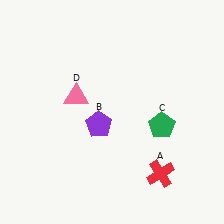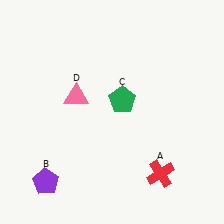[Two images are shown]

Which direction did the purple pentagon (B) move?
The purple pentagon (B) moved down.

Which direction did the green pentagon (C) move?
The green pentagon (C) moved left.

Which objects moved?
The objects that moved are: the purple pentagon (B), the green pentagon (C).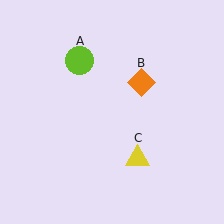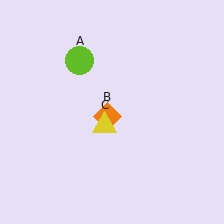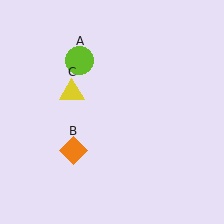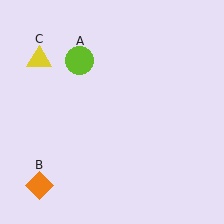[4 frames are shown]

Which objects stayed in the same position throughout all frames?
Lime circle (object A) remained stationary.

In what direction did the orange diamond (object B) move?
The orange diamond (object B) moved down and to the left.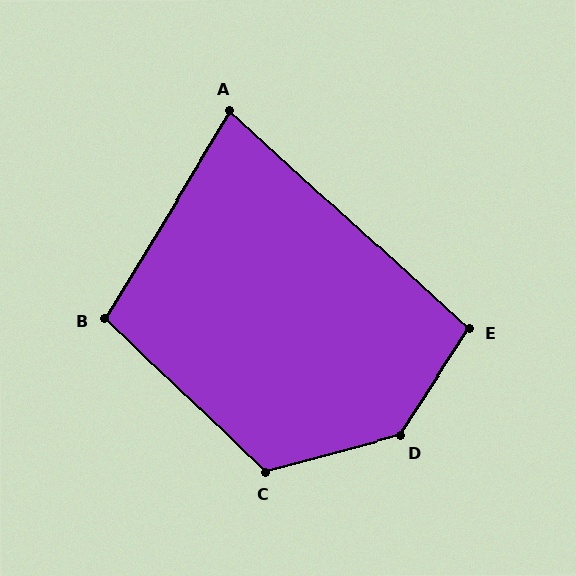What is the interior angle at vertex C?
Approximately 121 degrees (obtuse).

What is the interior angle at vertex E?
Approximately 99 degrees (obtuse).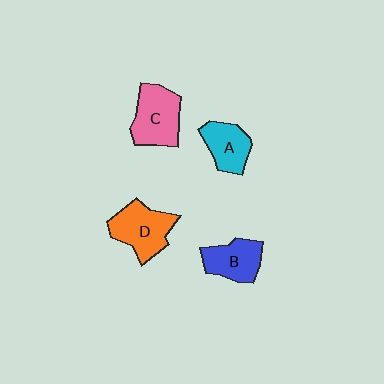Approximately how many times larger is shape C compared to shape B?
Approximately 1.3 times.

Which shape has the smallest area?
Shape A (cyan).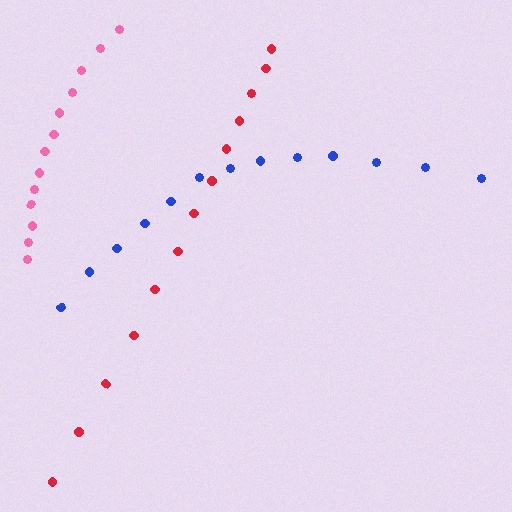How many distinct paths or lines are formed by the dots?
There are 3 distinct paths.